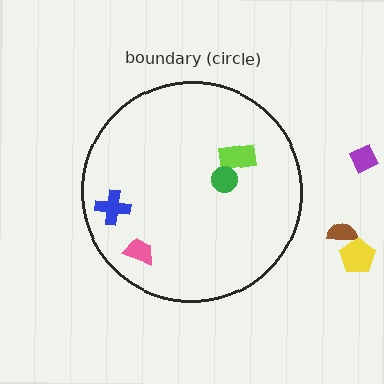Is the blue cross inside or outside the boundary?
Inside.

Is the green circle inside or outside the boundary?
Inside.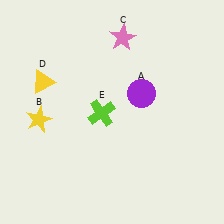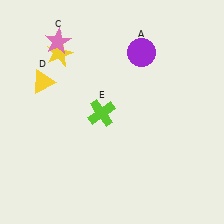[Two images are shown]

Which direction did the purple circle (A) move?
The purple circle (A) moved up.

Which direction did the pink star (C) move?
The pink star (C) moved left.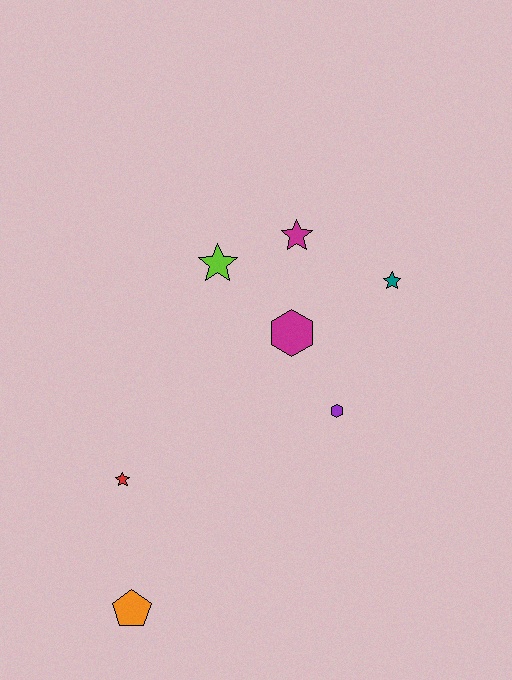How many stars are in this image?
There are 4 stars.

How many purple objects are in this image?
There is 1 purple object.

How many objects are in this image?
There are 7 objects.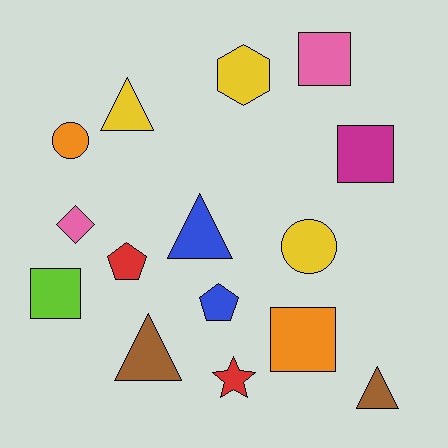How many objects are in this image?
There are 15 objects.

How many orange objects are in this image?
There are 2 orange objects.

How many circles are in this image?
There are 2 circles.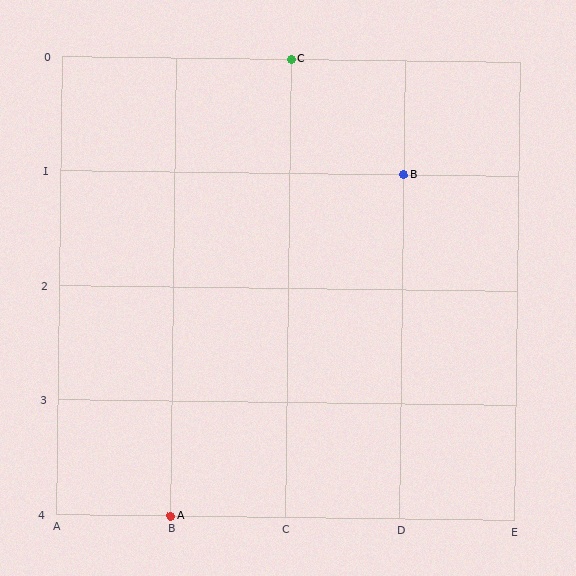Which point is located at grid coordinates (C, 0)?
Point C is at (C, 0).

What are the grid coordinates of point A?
Point A is at grid coordinates (B, 4).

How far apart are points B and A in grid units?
Points B and A are 2 columns and 3 rows apart (about 3.6 grid units diagonally).